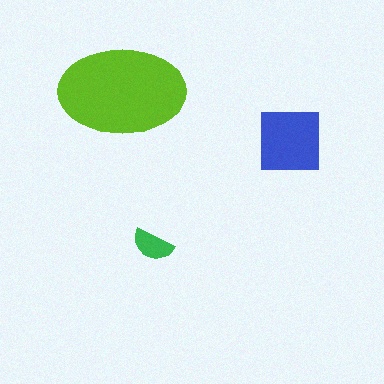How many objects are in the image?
There are 3 objects in the image.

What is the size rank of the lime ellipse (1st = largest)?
1st.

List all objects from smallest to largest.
The green semicircle, the blue square, the lime ellipse.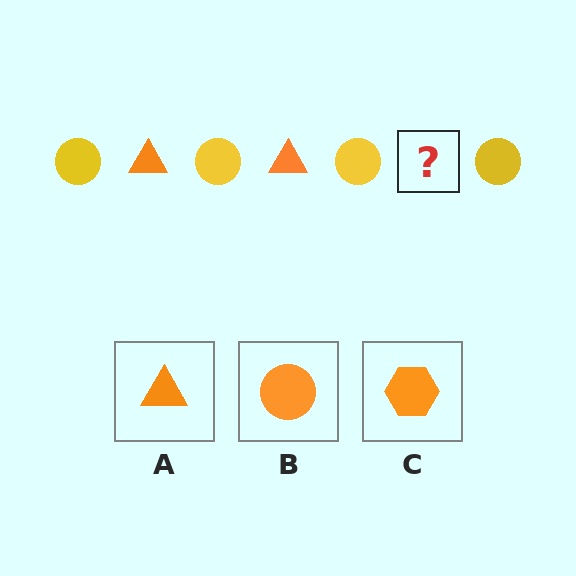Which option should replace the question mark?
Option A.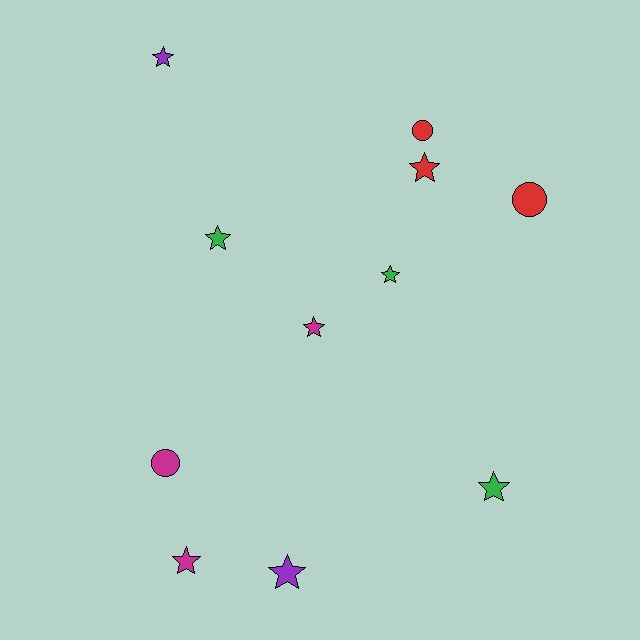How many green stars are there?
There are 3 green stars.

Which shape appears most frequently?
Star, with 8 objects.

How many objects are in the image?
There are 11 objects.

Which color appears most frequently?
Red, with 3 objects.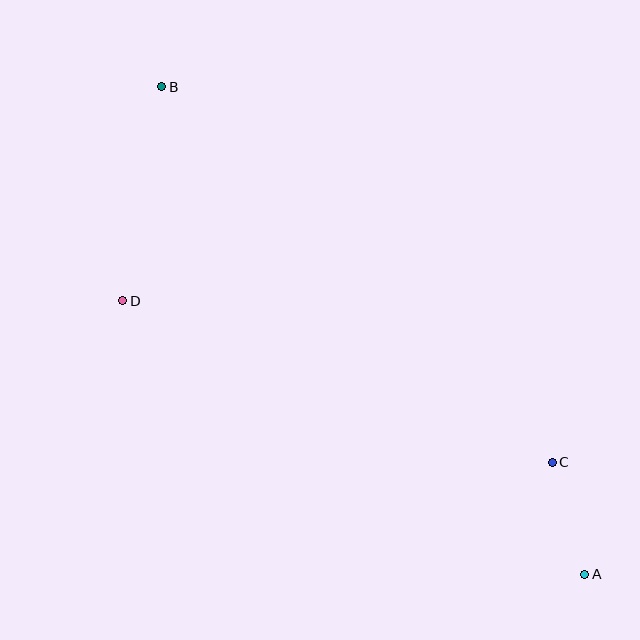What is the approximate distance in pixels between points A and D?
The distance between A and D is approximately 537 pixels.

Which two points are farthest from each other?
Points A and B are farthest from each other.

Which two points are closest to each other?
Points A and C are closest to each other.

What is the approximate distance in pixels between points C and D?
The distance between C and D is approximately 459 pixels.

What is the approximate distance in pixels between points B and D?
The distance between B and D is approximately 218 pixels.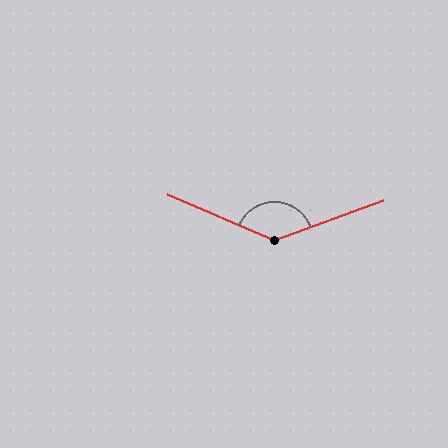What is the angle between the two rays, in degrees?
Approximately 136 degrees.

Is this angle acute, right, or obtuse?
It is obtuse.